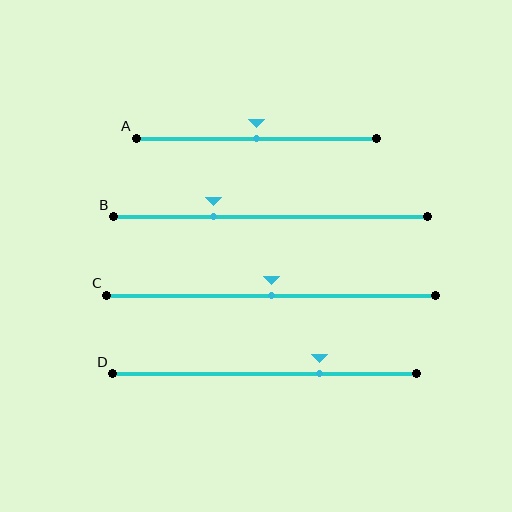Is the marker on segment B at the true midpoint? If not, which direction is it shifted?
No, the marker on segment B is shifted to the left by about 18% of the segment length.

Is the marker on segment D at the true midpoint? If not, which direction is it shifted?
No, the marker on segment D is shifted to the right by about 18% of the segment length.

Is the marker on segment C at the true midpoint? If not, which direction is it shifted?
Yes, the marker on segment C is at the true midpoint.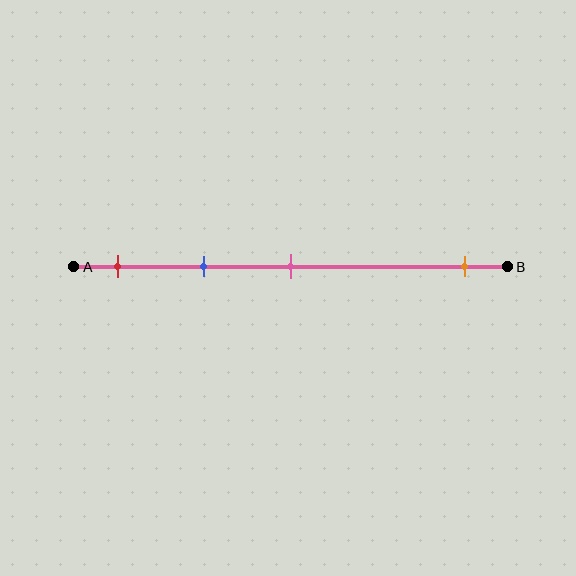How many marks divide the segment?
There are 4 marks dividing the segment.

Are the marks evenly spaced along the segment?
No, the marks are not evenly spaced.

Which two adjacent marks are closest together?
The red and blue marks are the closest adjacent pair.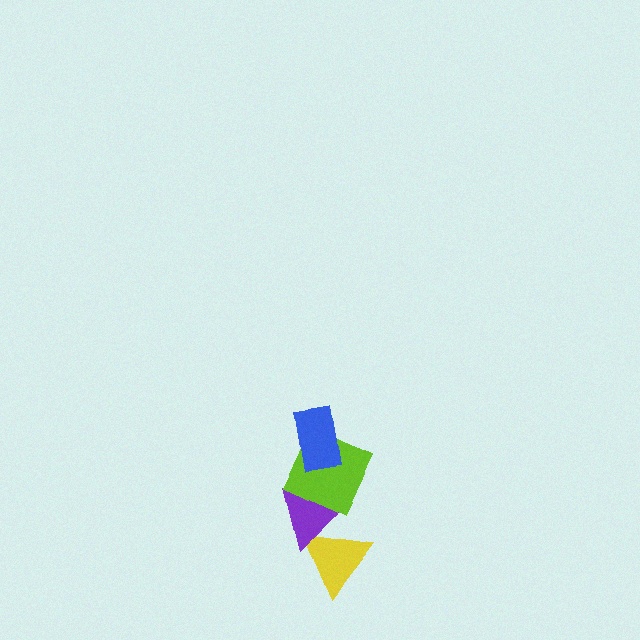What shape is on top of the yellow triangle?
The purple triangle is on top of the yellow triangle.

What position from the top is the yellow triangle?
The yellow triangle is 4th from the top.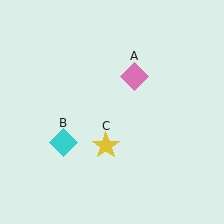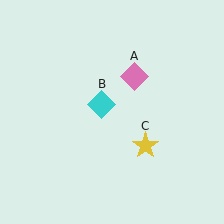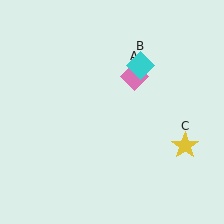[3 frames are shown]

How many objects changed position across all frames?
2 objects changed position: cyan diamond (object B), yellow star (object C).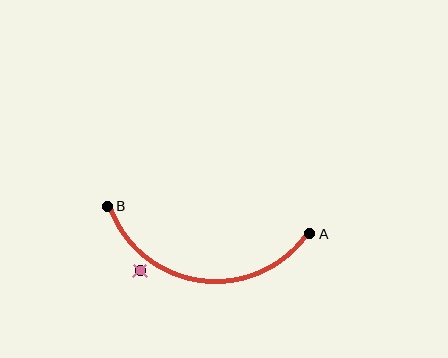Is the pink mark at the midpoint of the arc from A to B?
No — the pink mark does not lie on the arc at all. It sits slightly outside the curve.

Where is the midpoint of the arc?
The arc midpoint is the point on the curve farthest from the straight line joining A and B. It sits below that line.